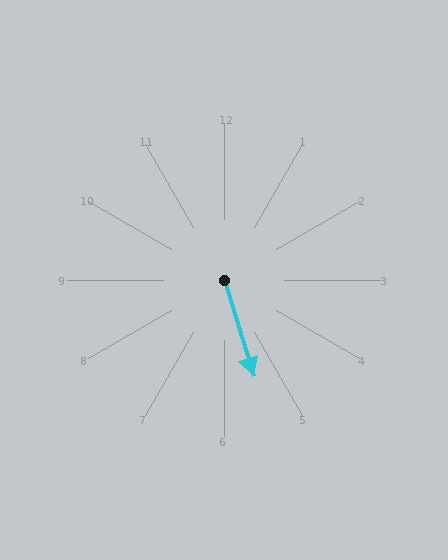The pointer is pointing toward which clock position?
Roughly 5 o'clock.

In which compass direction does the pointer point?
South.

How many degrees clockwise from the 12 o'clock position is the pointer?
Approximately 163 degrees.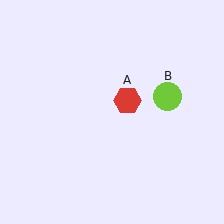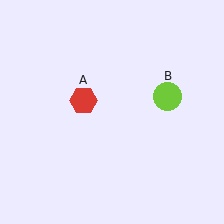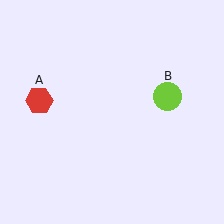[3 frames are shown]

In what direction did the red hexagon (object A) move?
The red hexagon (object A) moved left.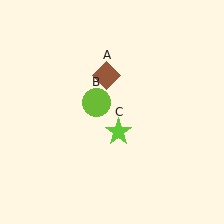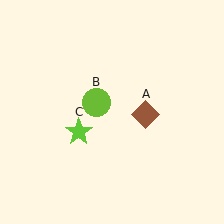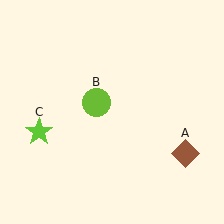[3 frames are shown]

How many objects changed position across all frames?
2 objects changed position: brown diamond (object A), lime star (object C).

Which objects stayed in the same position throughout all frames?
Lime circle (object B) remained stationary.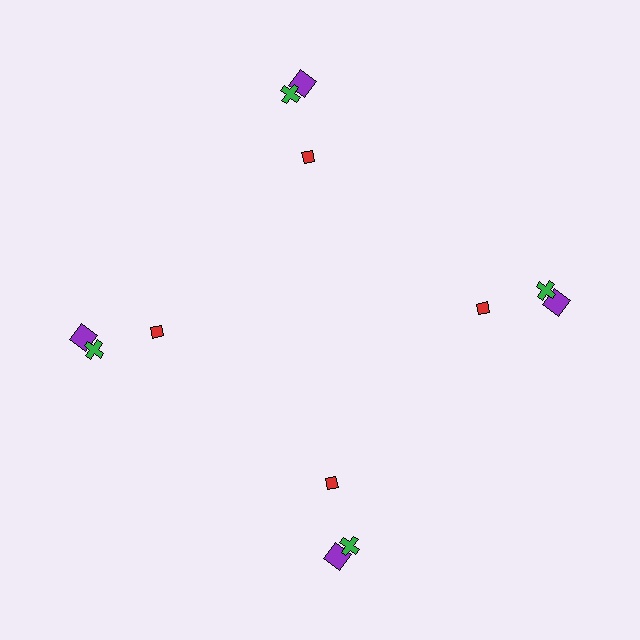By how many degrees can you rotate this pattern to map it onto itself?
The pattern maps onto itself every 90 degrees of rotation.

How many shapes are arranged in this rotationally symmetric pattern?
There are 12 shapes, arranged in 4 groups of 3.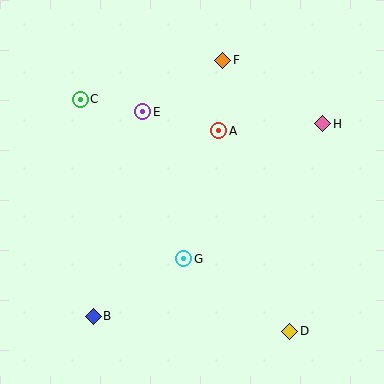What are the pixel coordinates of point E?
Point E is at (143, 112).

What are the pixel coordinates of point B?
Point B is at (93, 316).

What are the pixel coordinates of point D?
Point D is at (290, 331).